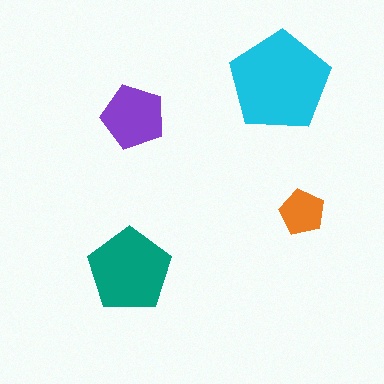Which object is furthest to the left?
The teal pentagon is leftmost.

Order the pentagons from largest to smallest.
the cyan one, the teal one, the purple one, the orange one.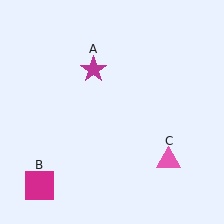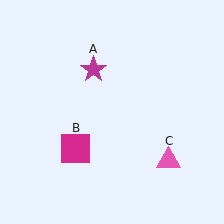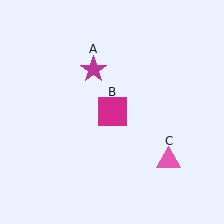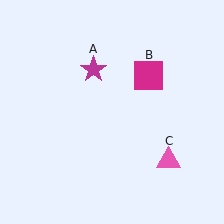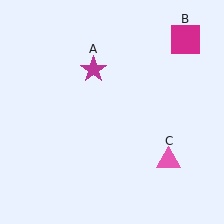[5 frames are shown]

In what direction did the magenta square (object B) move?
The magenta square (object B) moved up and to the right.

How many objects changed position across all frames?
1 object changed position: magenta square (object B).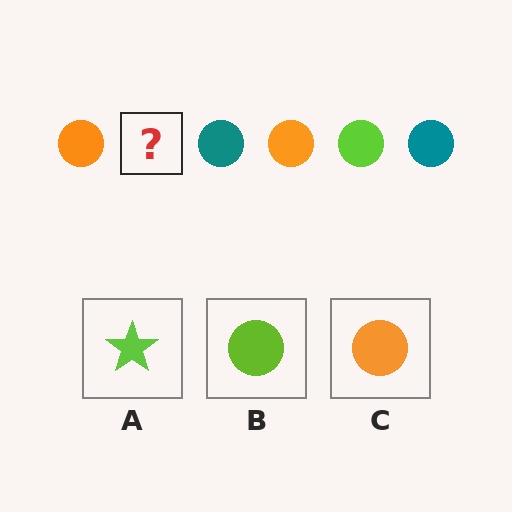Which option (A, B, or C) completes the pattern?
B.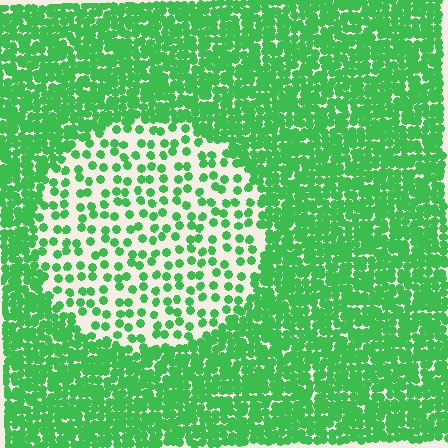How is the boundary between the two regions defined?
The boundary is defined by a change in element density (approximately 2.9x ratio). All elements are the same color, size, and shape.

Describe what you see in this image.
The image contains small green elements arranged at two different densities. A circle-shaped region is visible where the elements are less densely packed than the surrounding area.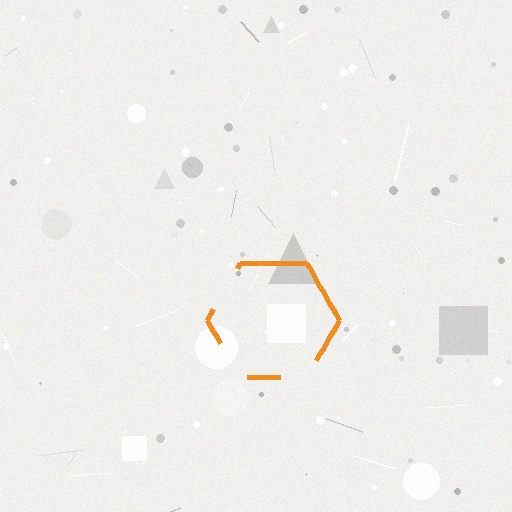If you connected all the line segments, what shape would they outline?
They would outline a hexagon.